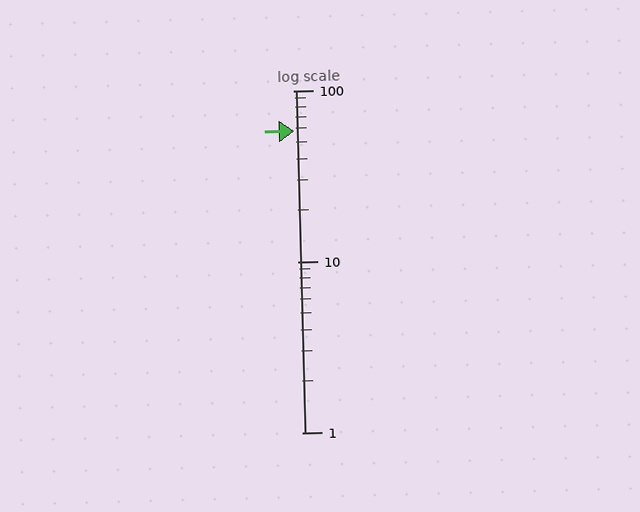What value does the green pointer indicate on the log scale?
The pointer indicates approximately 58.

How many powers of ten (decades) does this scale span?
The scale spans 2 decades, from 1 to 100.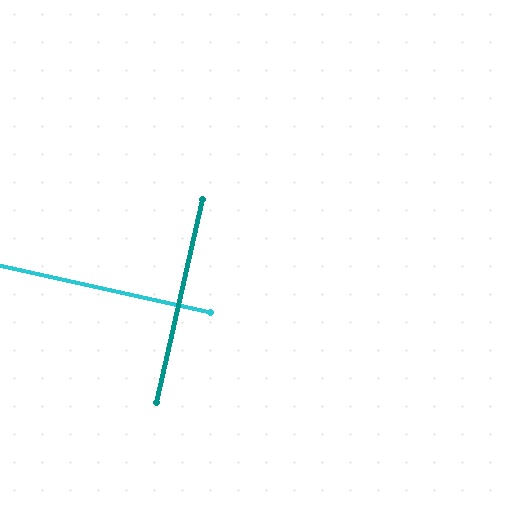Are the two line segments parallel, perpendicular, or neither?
Perpendicular — they meet at approximately 90°.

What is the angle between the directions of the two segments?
Approximately 90 degrees.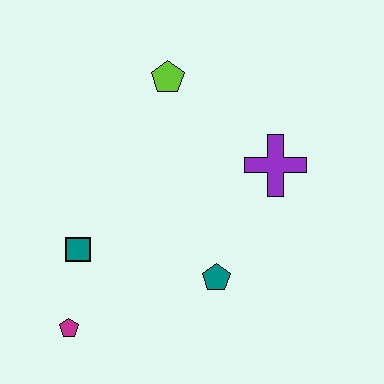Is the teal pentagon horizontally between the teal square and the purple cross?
Yes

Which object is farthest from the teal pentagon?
The lime pentagon is farthest from the teal pentagon.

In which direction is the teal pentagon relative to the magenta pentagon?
The teal pentagon is to the right of the magenta pentagon.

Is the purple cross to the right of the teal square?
Yes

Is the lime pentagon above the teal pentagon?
Yes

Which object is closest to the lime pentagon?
The purple cross is closest to the lime pentagon.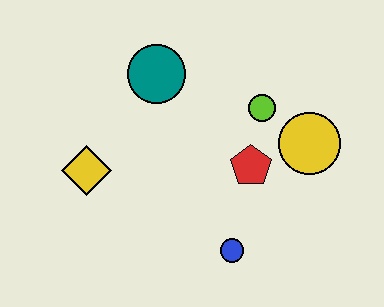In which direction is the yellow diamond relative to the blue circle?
The yellow diamond is to the left of the blue circle.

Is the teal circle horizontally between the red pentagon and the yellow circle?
No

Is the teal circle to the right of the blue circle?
No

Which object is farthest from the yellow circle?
The yellow diamond is farthest from the yellow circle.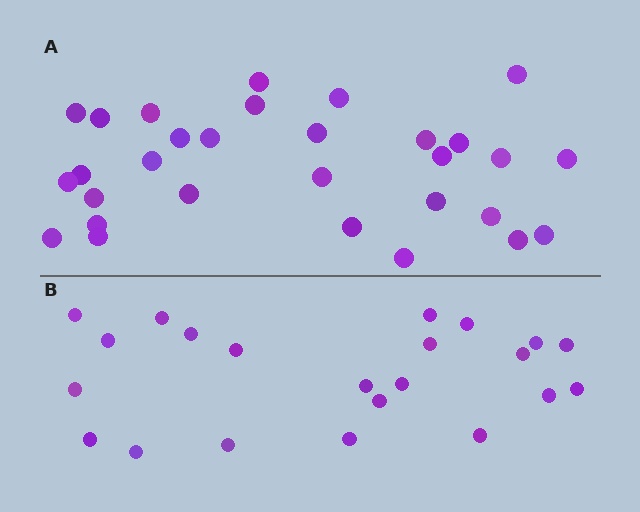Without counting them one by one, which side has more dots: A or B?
Region A (the top region) has more dots.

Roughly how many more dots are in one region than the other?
Region A has roughly 8 or so more dots than region B.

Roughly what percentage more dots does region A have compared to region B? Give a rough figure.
About 35% more.